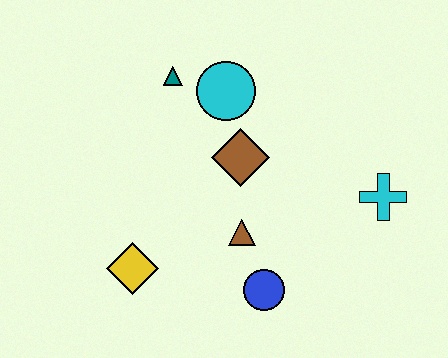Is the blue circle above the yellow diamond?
No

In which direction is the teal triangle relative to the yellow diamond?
The teal triangle is above the yellow diamond.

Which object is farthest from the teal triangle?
The cyan cross is farthest from the teal triangle.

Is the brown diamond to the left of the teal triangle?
No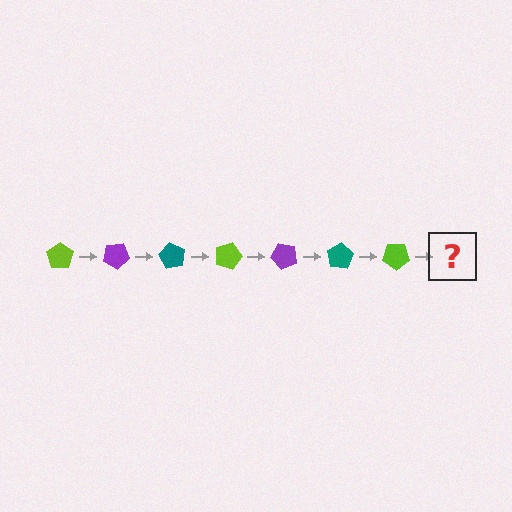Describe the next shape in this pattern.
It should be a purple pentagon, rotated 210 degrees from the start.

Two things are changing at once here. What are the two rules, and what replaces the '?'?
The two rules are that it rotates 30 degrees each step and the color cycles through lime, purple, and teal. The '?' should be a purple pentagon, rotated 210 degrees from the start.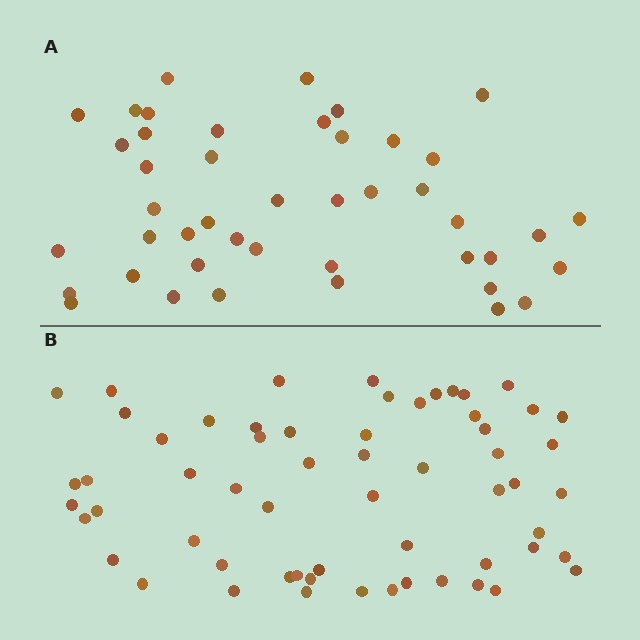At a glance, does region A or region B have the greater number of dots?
Region B (the bottom region) has more dots.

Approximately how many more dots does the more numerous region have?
Region B has approximately 15 more dots than region A.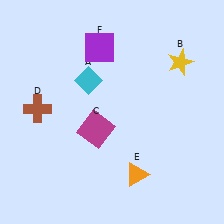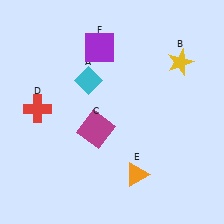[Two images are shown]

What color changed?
The cross (D) changed from brown in Image 1 to red in Image 2.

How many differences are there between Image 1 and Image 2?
There is 1 difference between the two images.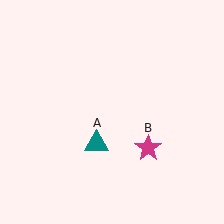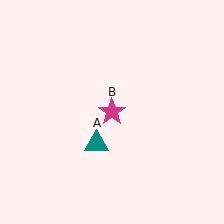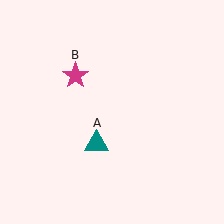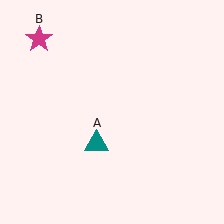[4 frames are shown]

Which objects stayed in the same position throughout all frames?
Teal triangle (object A) remained stationary.